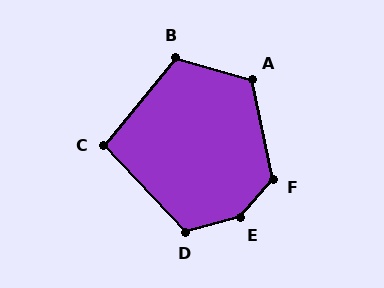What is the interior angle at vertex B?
Approximately 113 degrees (obtuse).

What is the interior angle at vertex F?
Approximately 128 degrees (obtuse).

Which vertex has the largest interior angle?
E, at approximately 145 degrees.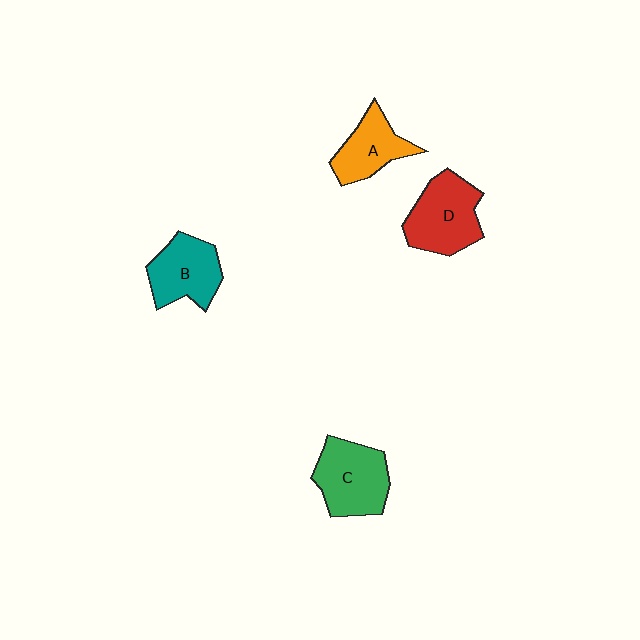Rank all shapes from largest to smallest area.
From largest to smallest: D (red), C (green), B (teal), A (orange).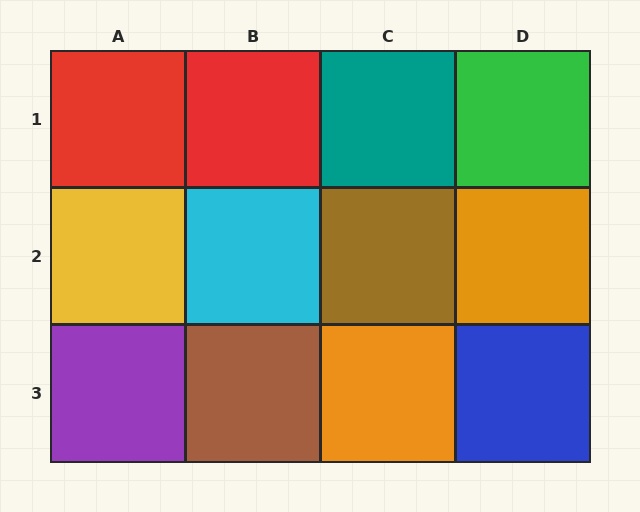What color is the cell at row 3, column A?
Purple.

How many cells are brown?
2 cells are brown.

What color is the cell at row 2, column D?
Orange.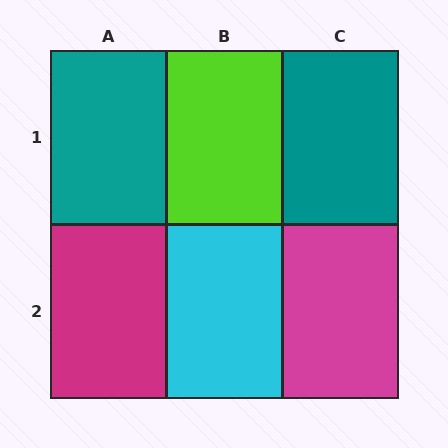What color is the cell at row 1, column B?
Lime.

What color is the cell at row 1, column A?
Teal.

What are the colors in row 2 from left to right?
Magenta, cyan, magenta.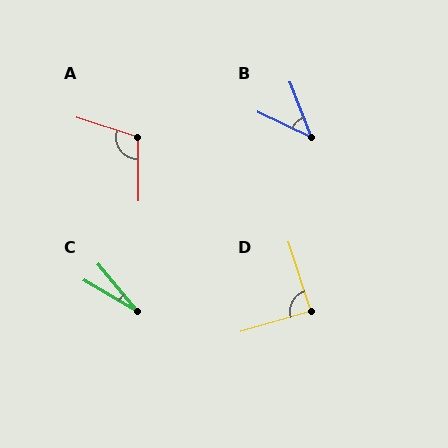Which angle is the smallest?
C, at approximately 19 degrees.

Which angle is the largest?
A, at approximately 109 degrees.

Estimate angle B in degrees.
Approximately 44 degrees.